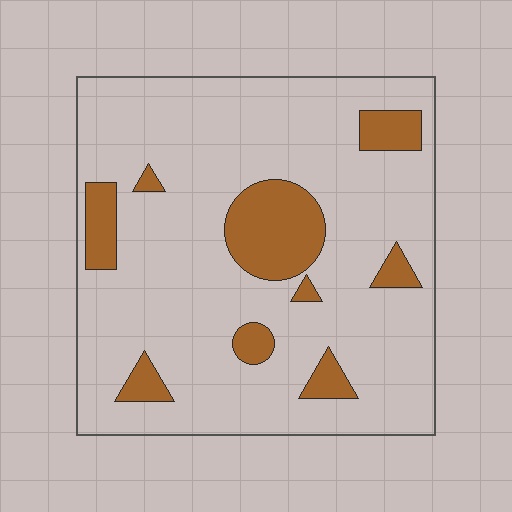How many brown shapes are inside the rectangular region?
9.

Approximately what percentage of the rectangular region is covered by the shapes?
Approximately 15%.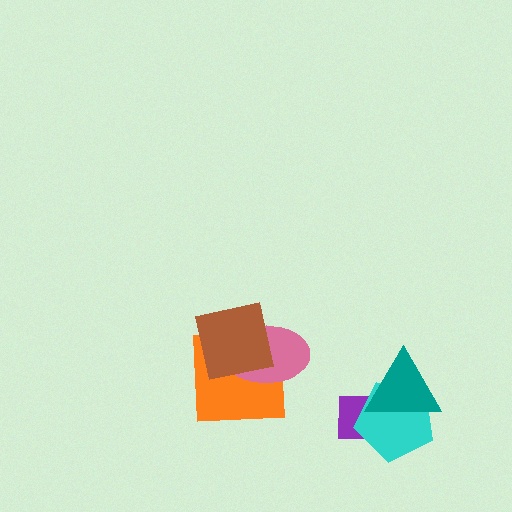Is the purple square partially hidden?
Yes, it is partially covered by another shape.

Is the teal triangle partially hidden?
No, no other shape covers it.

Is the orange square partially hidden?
Yes, it is partially covered by another shape.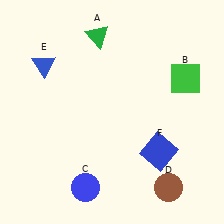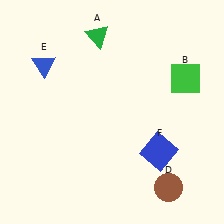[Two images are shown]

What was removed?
The blue circle (C) was removed in Image 2.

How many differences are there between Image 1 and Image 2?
There is 1 difference between the two images.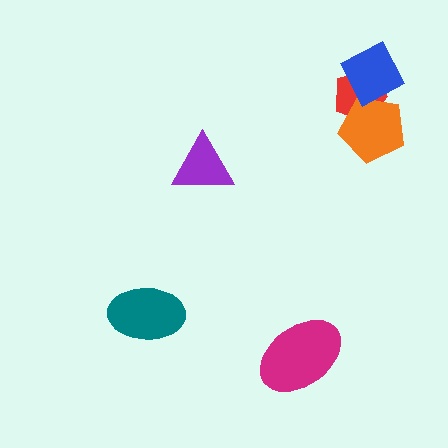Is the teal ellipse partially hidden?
No, no other shape covers it.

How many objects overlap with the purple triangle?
0 objects overlap with the purple triangle.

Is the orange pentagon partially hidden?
Yes, it is partially covered by another shape.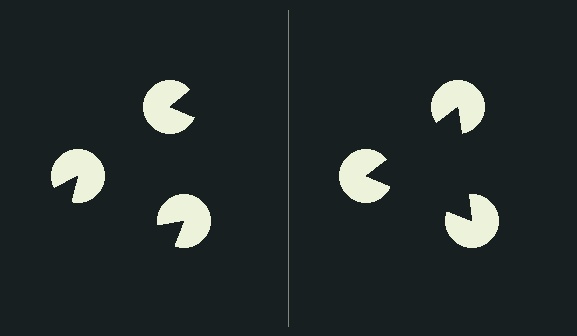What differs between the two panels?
The pac-man discs are positioned identically on both sides; only the wedge orientations differ. On the right they align to a triangle; on the left they are misaligned.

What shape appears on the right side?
An illusory triangle.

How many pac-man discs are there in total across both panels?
6 — 3 on each side.